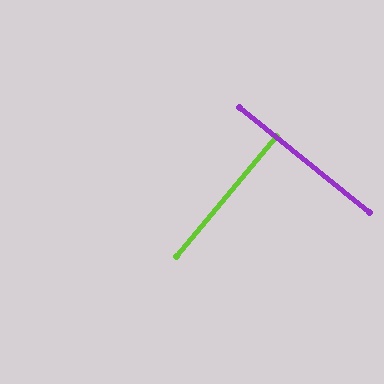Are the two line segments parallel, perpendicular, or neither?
Perpendicular — they meet at approximately 89°.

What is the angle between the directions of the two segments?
Approximately 89 degrees.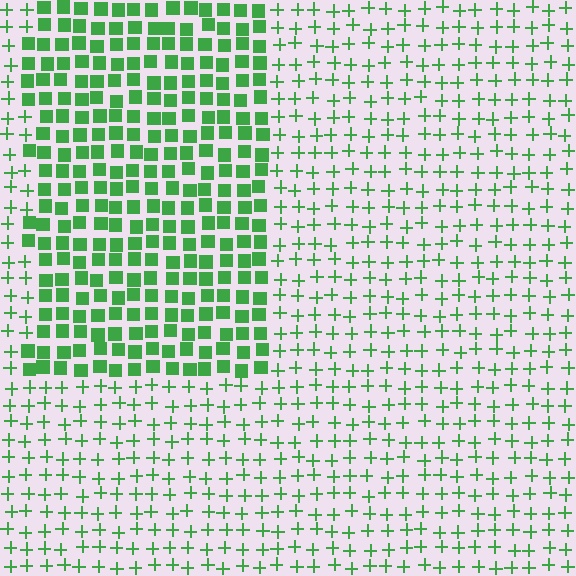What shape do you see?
I see a rectangle.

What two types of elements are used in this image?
The image uses squares inside the rectangle region and plus signs outside it.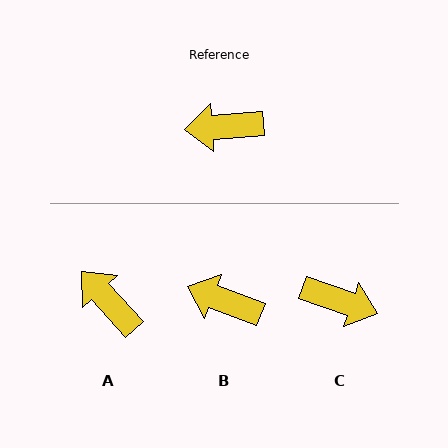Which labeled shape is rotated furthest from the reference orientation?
C, about 157 degrees away.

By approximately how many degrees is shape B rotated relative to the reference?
Approximately 25 degrees clockwise.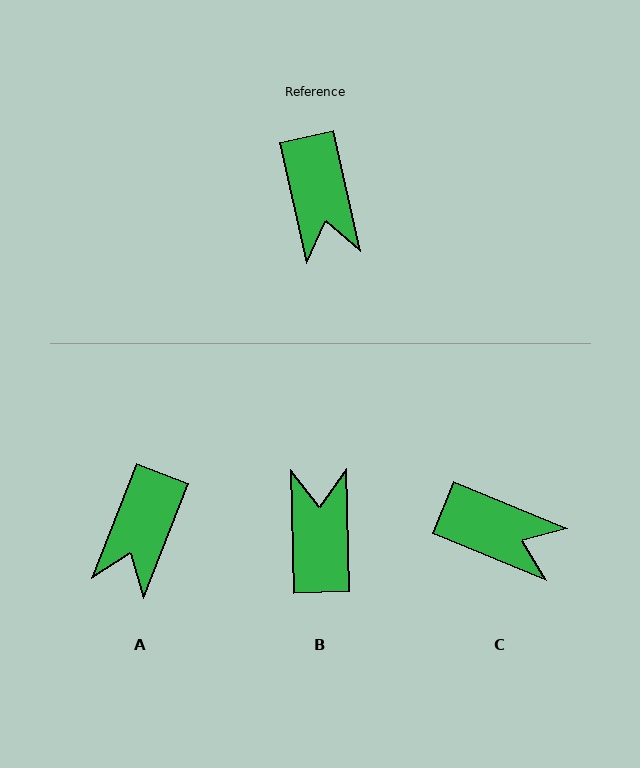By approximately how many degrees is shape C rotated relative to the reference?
Approximately 55 degrees counter-clockwise.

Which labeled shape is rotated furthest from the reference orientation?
B, about 169 degrees away.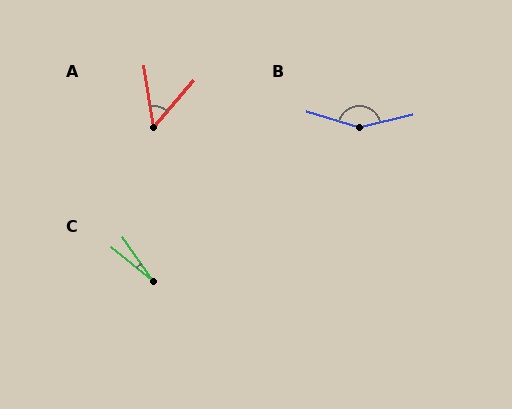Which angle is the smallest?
C, at approximately 16 degrees.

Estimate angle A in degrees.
Approximately 50 degrees.